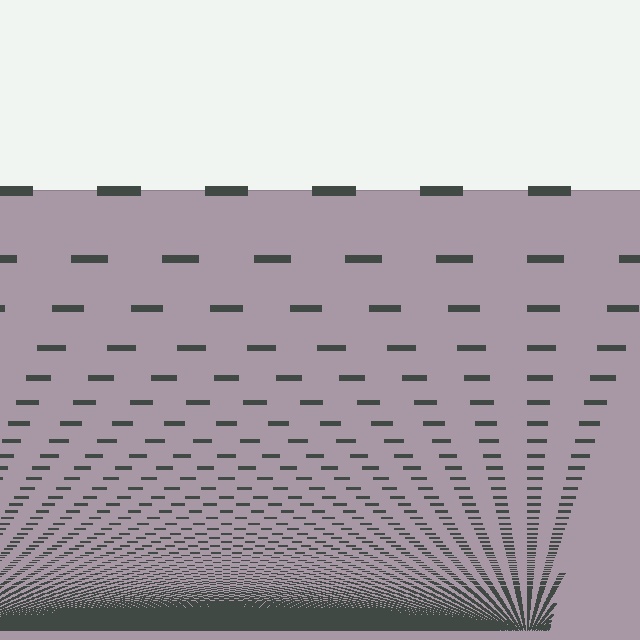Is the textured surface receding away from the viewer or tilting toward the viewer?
The surface appears to tilt toward the viewer. Texture elements get larger and sparser toward the top.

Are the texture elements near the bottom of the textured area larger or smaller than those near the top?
Smaller. The gradient is inverted — elements near the bottom are smaller and denser.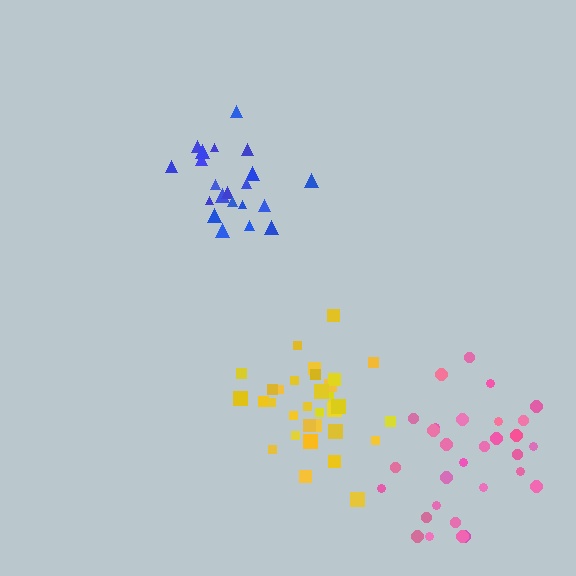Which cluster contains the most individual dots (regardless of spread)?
Yellow (33).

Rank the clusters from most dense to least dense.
yellow, blue, pink.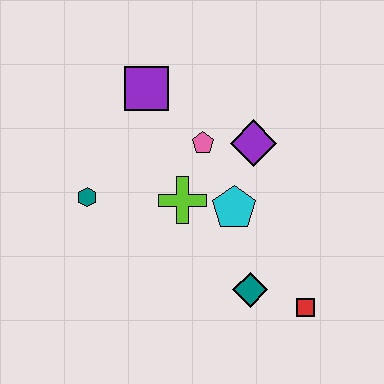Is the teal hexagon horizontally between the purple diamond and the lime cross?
No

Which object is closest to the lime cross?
The cyan pentagon is closest to the lime cross.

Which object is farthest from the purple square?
The red square is farthest from the purple square.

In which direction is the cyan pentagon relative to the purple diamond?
The cyan pentagon is below the purple diamond.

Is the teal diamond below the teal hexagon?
Yes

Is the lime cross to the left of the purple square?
No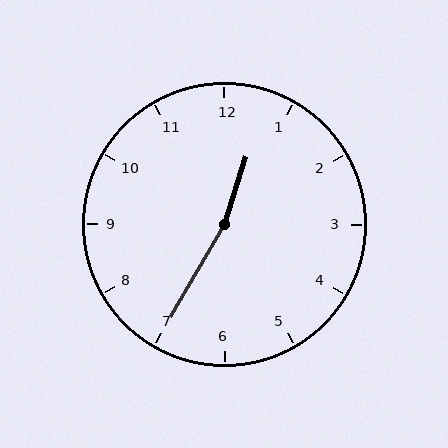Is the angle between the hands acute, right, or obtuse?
It is obtuse.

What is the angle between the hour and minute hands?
Approximately 168 degrees.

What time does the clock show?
12:35.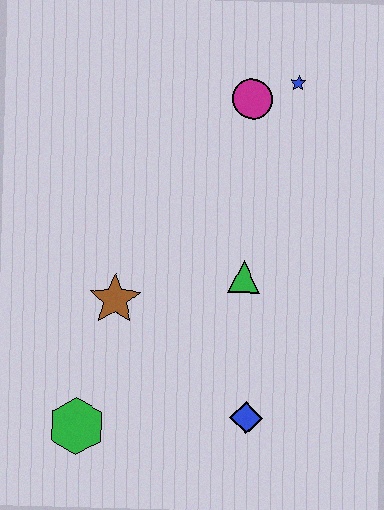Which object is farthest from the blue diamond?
The blue star is farthest from the blue diamond.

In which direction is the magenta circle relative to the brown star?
The magenta circle is above the brown star.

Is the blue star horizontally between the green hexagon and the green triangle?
No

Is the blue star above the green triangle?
Yes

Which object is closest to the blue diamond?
The green triangle is closest to the blue diamond.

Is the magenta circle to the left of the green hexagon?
No